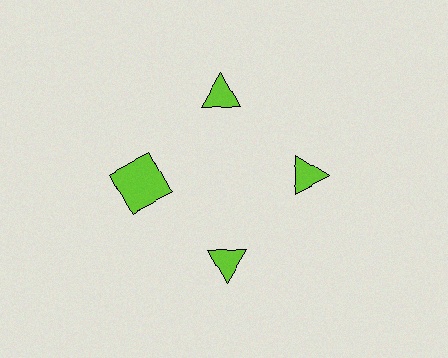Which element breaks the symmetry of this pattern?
The lime square at roughly the 9 o'clock position breaks the symmetry. All other shapes are lime triangles.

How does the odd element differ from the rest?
It has a different shape: square instead of triangle.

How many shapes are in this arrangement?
There are 4 shapes arranged in a ring pattern.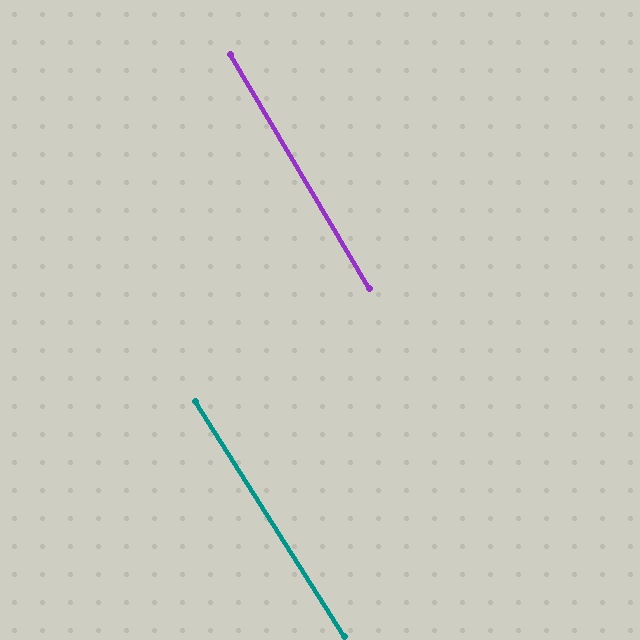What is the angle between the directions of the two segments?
Approximately 2 degrees.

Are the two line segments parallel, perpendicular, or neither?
Parallel — their directions differ by only 1.6°.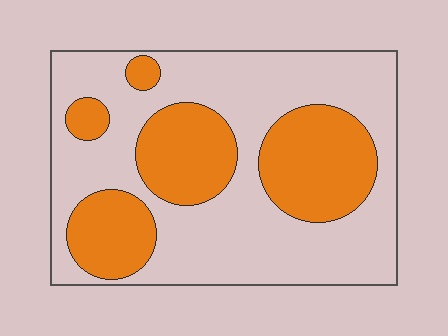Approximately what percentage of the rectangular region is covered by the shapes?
Approximately 35%.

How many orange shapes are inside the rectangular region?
5.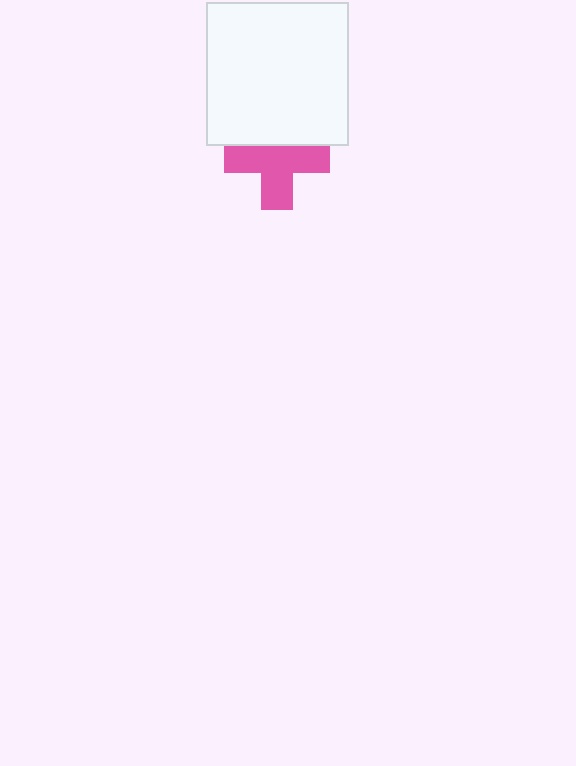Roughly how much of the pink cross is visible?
Most of it is visible (roughly 70%).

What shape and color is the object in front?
The object in front is a white square.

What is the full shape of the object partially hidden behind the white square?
The partially hidden object is a pink cross.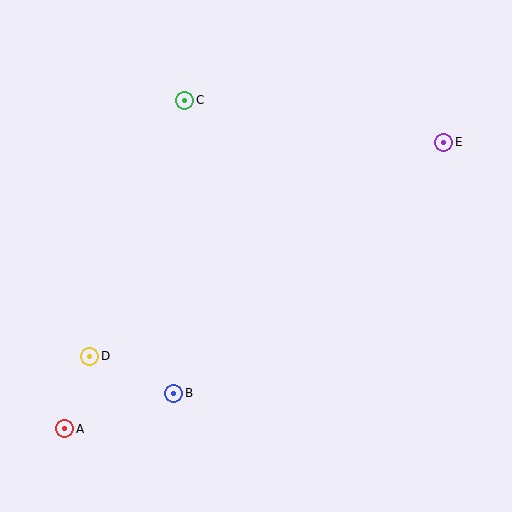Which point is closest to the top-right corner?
Point E is closest to the top-right corner.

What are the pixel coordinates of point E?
Point E is at (444, 142).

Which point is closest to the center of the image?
Point B at (174, 393) is closest to the center.